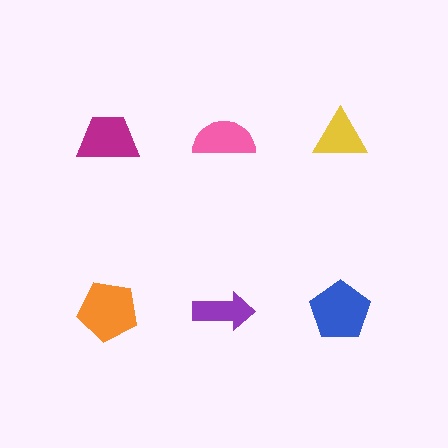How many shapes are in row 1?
3 shapes.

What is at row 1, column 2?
A pink semicircle.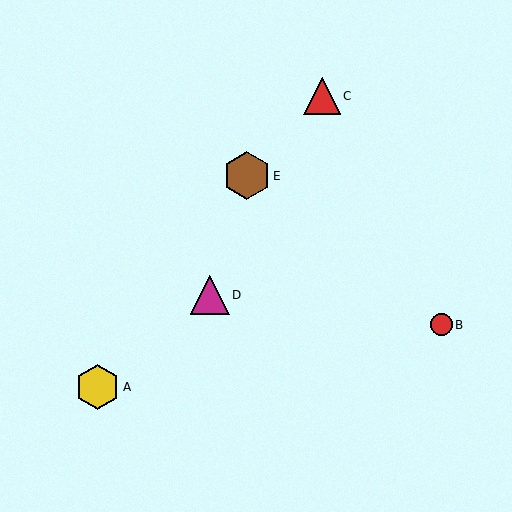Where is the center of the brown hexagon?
The center of the brown hexagon is at (247, 176).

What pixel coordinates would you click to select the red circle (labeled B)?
Click at (441, 325) to select the red circle B.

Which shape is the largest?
The brown hexagon (labeled E) is the largest.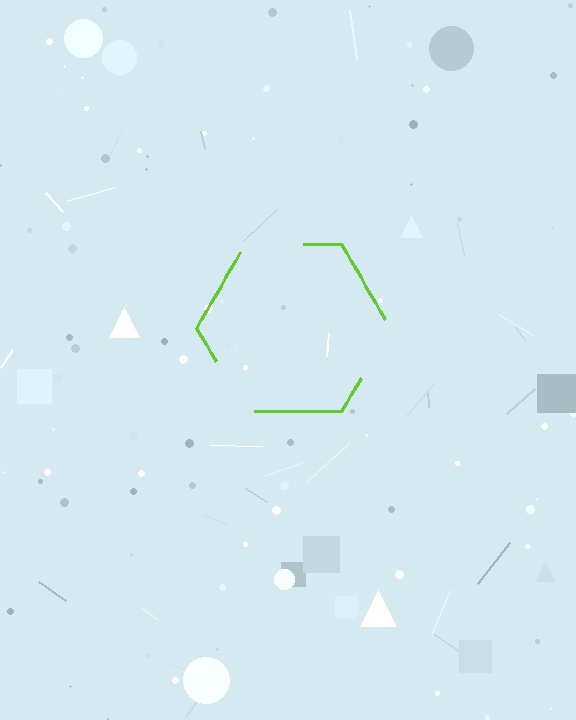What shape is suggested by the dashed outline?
The dashed outline suggests a hexagon.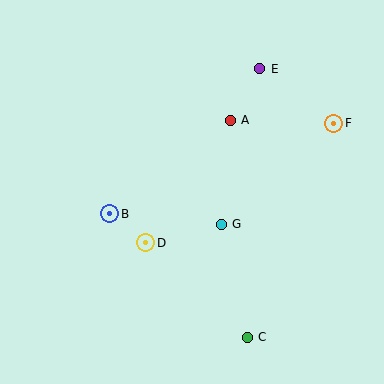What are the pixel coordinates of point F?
Point F is at (334, 123).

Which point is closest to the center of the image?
Point G at (221, 224) is closest to the center.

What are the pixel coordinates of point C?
Point C is at (247, 337).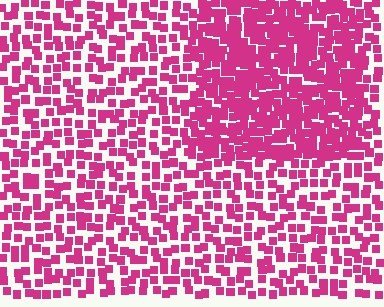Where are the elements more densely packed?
The elements are more densely packed inside the rectangle boundary.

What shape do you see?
I see a rectangle.